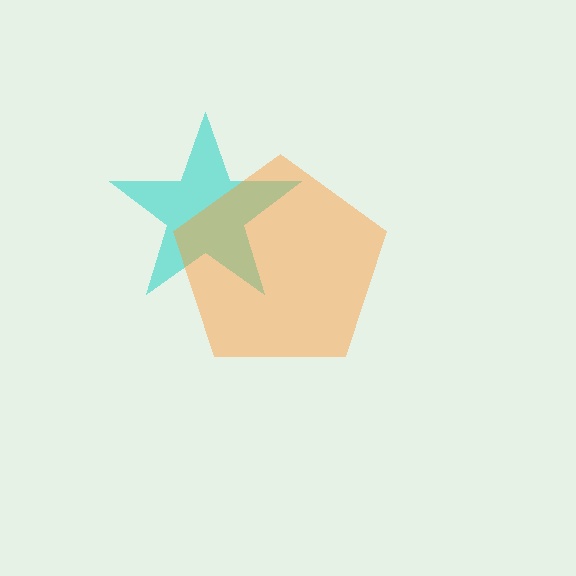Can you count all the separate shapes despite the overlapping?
Yes, there are 2 separate shapes.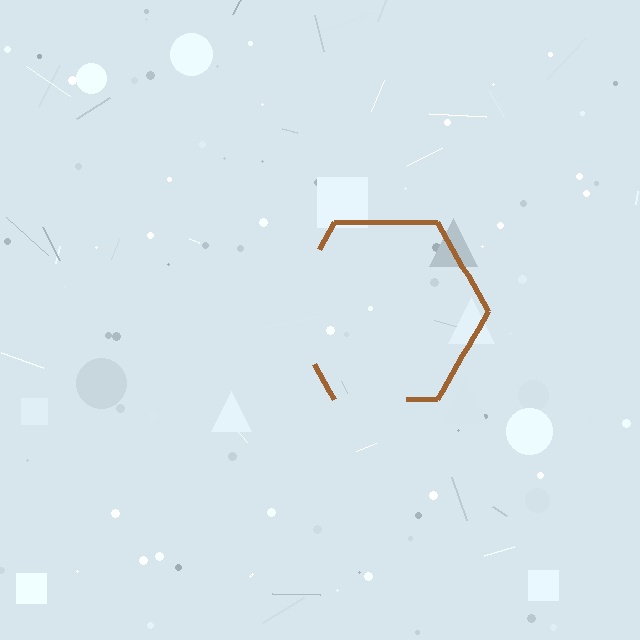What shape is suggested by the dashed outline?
The dashed outline suggests a hexagon.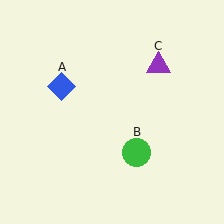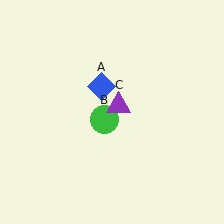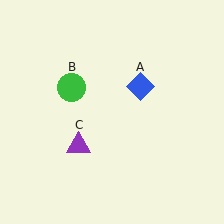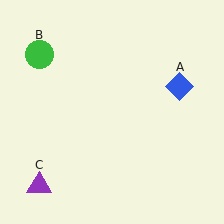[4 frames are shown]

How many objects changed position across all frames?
3 objects changed position: blue diamond (object A), green circle (object B), purple triangle (object C).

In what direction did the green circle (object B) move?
The green circle (object B) moved up and to the left.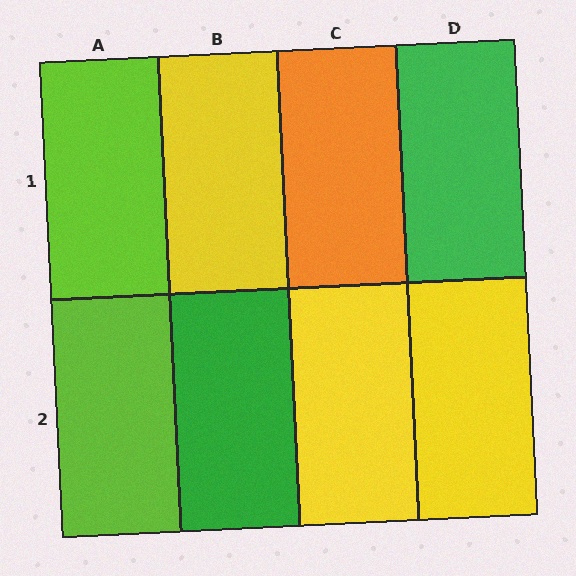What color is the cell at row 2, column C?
Yellow.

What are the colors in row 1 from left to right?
Lime, yellow, orange, green.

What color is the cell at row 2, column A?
Lime.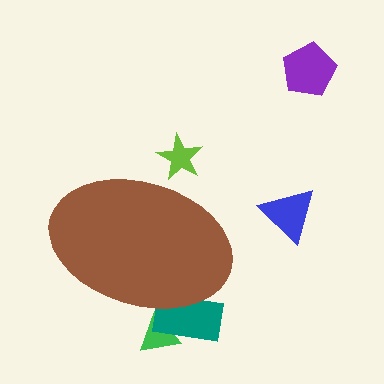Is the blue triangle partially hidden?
No, the blue triangle is fully visible.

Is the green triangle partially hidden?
Yes, the green triangle is partially hidden behind the brown ellipse.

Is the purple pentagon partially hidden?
No, the purple pentagon is fully visible.